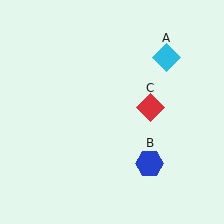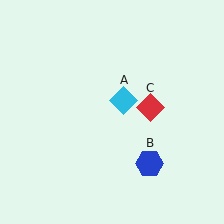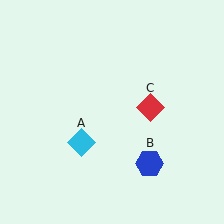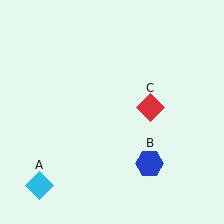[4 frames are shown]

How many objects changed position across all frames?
1 object changed position: cyan diamond (object A).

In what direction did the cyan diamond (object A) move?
The cyan diamond (object A) moved down and to the left.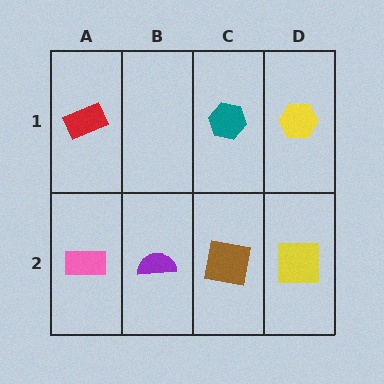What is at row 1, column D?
A yellow hexagon.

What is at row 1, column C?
A teal hexagon.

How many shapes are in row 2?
4 shapes.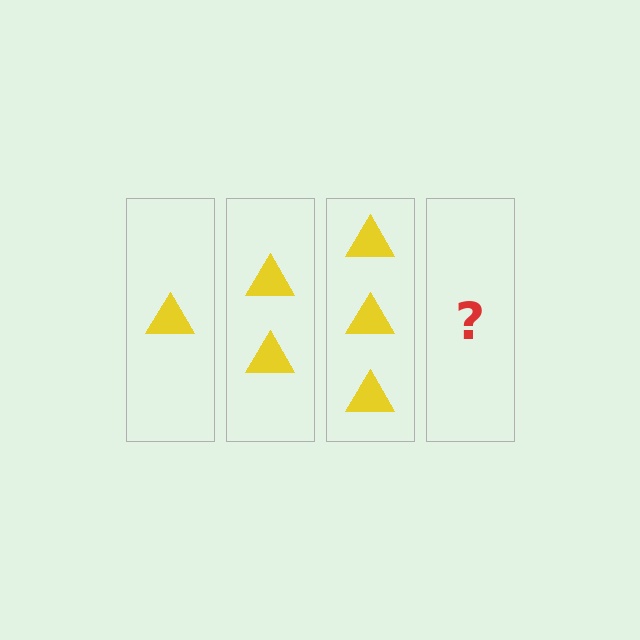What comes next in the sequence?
The next element should be 4 triangles.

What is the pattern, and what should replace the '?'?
The pattern is that each step adds one more triangle. The '?' should be 4 triangles.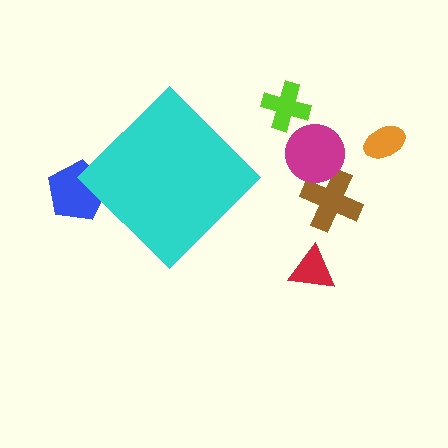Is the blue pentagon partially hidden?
Yes, the blue pentagon is partially hidden behind the cyan diamond.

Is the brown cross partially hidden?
No, the brown cross is fully visible.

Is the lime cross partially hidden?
No, the lime cross is fully visible.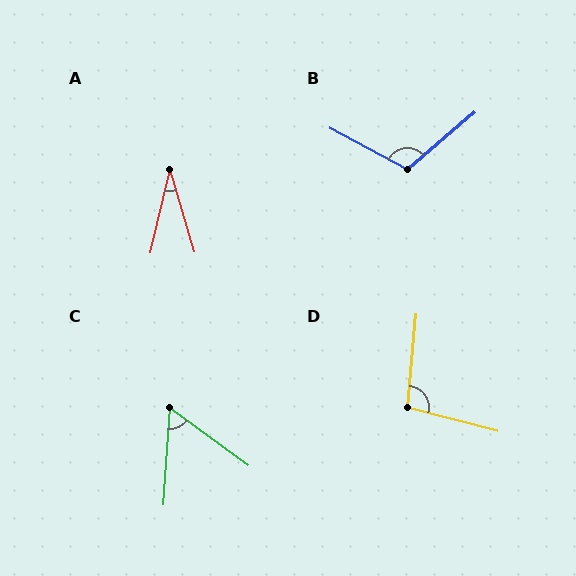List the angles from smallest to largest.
A (30°), C (58°), D (99°), B (112°).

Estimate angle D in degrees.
Approximately 99 degrees.